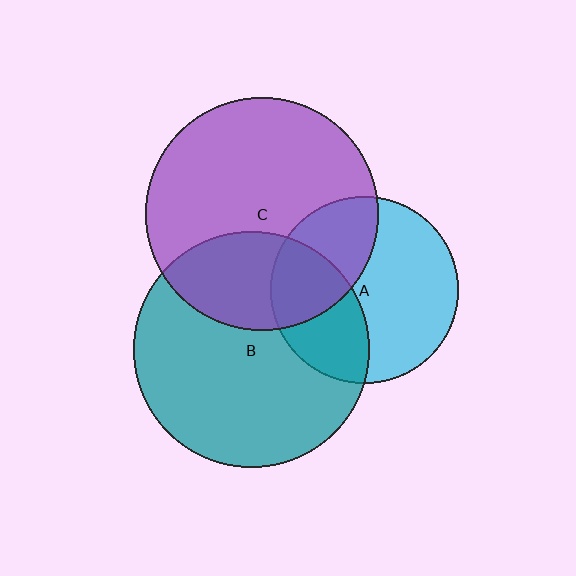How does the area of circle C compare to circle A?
Approximately 1.5 times.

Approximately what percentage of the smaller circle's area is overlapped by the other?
Approximately 35%.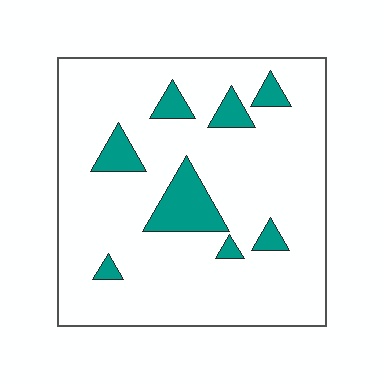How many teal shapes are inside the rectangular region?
8.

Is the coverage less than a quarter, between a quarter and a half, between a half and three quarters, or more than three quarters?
Less than a quarter.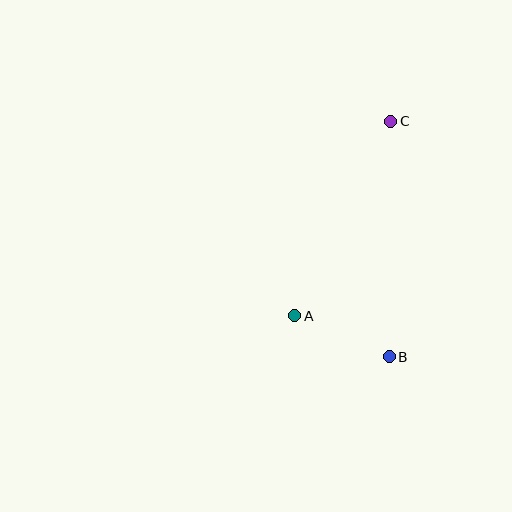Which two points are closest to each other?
Points A and B are closest to each other.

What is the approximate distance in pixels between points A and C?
The distance between A and C is approximately 217 pixels.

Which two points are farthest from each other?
Points B and C are farthest from each other.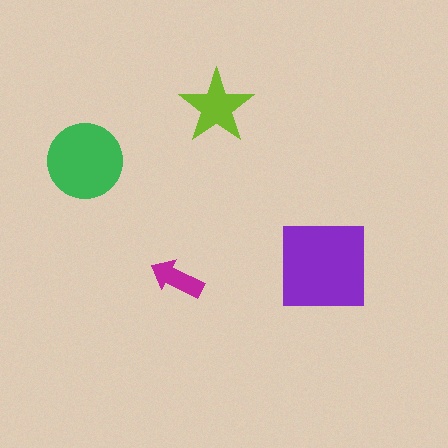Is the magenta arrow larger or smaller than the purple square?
Smaller.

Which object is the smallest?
The magenta arrow.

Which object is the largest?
The purple square.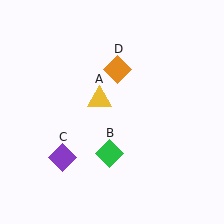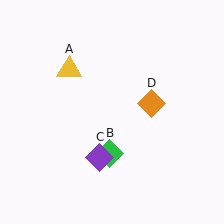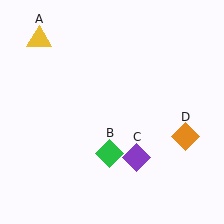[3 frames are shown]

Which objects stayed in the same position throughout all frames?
Green diamond (object B) remained stationary.